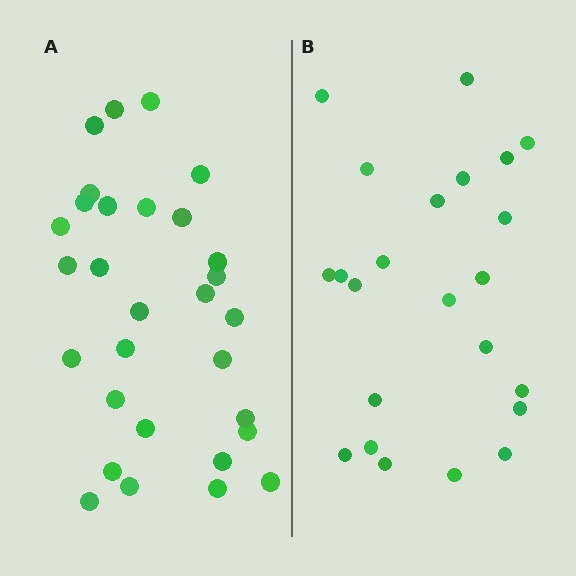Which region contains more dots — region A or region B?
Region A (the left region) has more dots.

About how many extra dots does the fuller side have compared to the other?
Region A has roughly 8 or so more dots than region B.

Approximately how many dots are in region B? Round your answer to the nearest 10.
About 20 dots. (The exact count is 23, which rounds to 20.)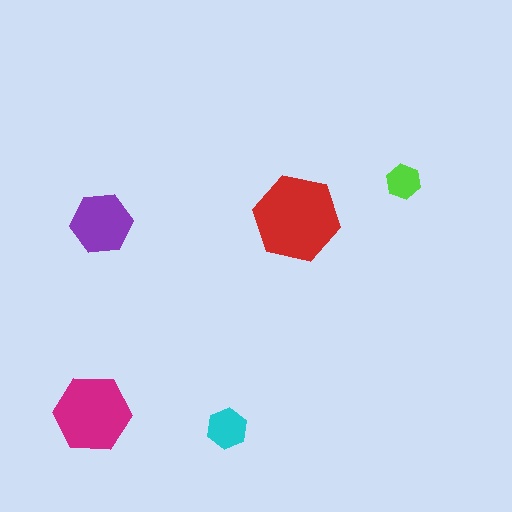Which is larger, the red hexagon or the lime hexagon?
The red one.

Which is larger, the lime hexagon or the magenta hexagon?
The magenta one.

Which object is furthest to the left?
The magenta hexagon is leftmost.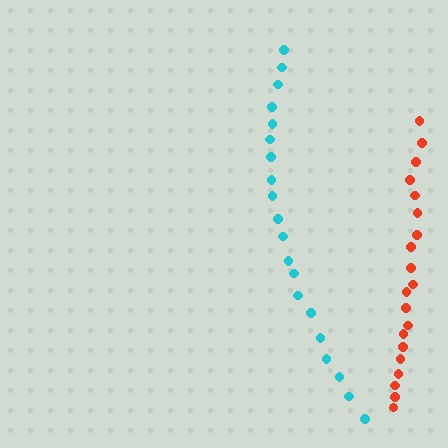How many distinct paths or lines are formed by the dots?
There are 2 distinct paths.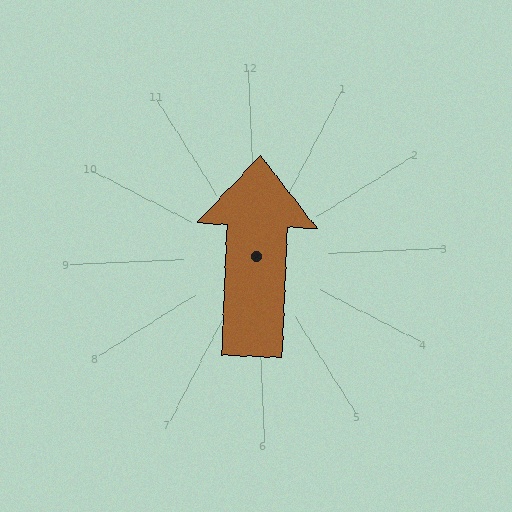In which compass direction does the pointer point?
North.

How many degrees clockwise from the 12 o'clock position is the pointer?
Approximately 5 degrees.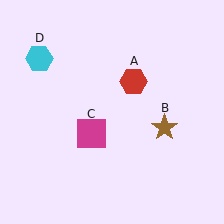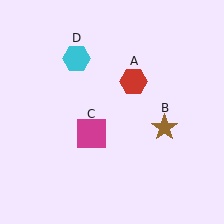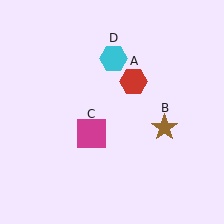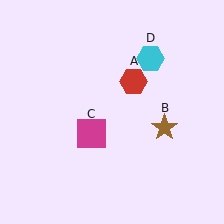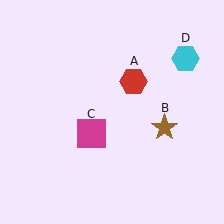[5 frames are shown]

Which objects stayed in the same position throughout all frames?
Red hexagon (object A) and brown star (object B) and magenta square (object C) remained stationary.